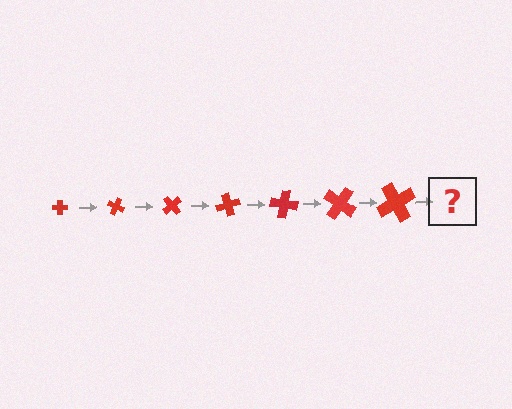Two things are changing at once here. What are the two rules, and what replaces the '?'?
The two rules are that the cross grows larger each step and it rotates 25 degrees each step. The '?' should be a cross, larger than the previous one and rotated 175 degrees from the start.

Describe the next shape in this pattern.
It should be a cross, larger than the previous one and rotated 175 degrees from the start.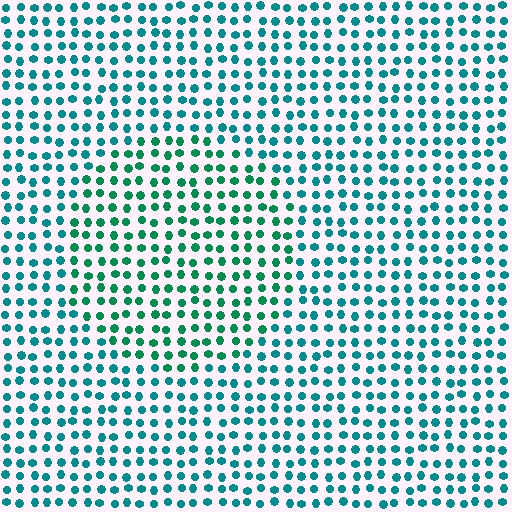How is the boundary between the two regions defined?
The boundary is defined purely by a slight shift in hue (about 27 degrees). Spacing, size, and orientation are identical on both sides.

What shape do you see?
I see a circle.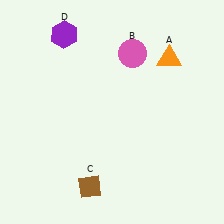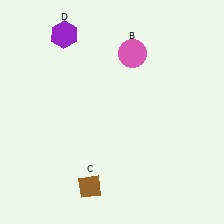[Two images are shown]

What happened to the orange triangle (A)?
The orange triangle (A) was removed in Image 2. It was in the top-right area of Image 1.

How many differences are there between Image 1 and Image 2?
There is 1 difference between the two images.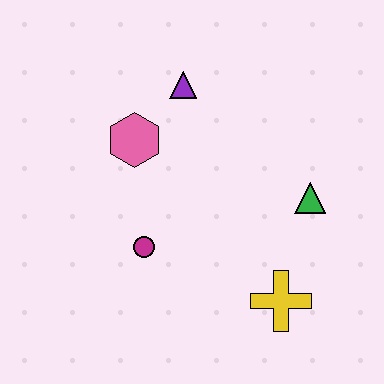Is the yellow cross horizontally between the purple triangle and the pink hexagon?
No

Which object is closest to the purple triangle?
The pink hexagon is closest to the purple triangle.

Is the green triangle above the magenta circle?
Yes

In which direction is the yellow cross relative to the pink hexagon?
The yellow cross is below the pink hexagon.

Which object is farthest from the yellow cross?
The purple triangle is farthest from the yellow cross.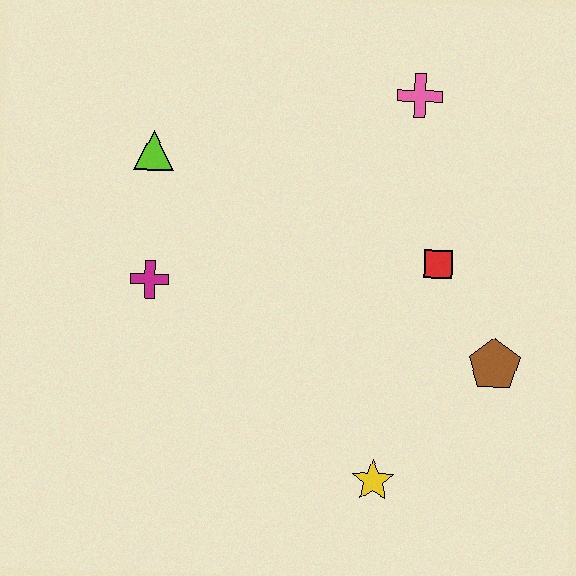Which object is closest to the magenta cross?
The lime triangle is closest to the magenta cross.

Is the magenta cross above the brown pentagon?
Yes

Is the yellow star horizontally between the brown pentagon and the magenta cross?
Yes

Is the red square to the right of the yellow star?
Yes